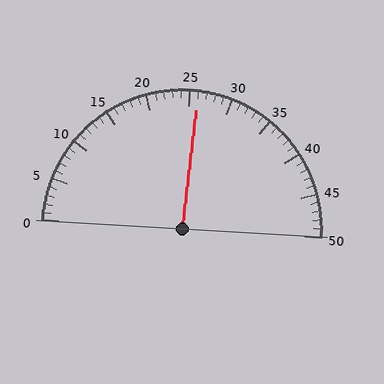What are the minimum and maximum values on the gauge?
The gauge ranges from 0 to 50.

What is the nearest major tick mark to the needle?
The nearest major tick mark is 25.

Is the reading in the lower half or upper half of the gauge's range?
The reading is in the upper half of the range (0 to 50).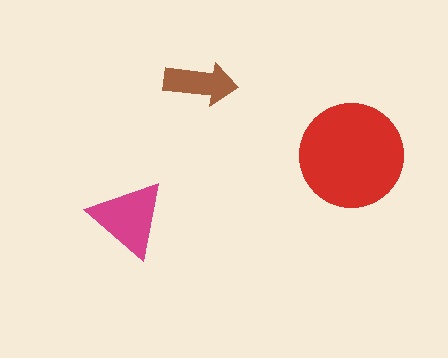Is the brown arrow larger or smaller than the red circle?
Smaller.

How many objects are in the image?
There are 3 objects in the image.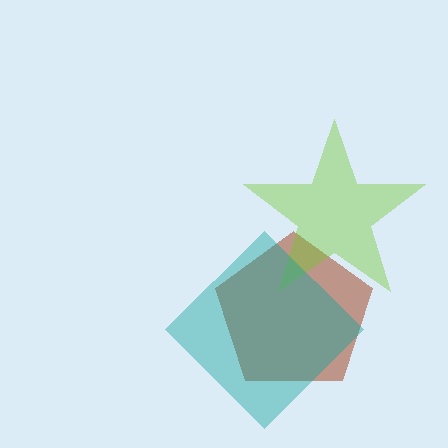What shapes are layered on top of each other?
The layered shapes are: a brown pentagon, a lime star, a teal diamond.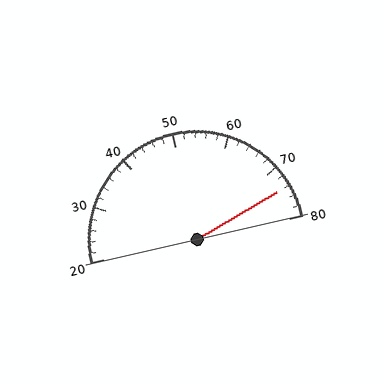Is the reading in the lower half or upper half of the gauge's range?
The reading is in the upper half of the range (20 to 80).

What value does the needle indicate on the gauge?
The needle indicates approximately 74.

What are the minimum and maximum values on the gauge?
The gauge ranges from 20 to 80.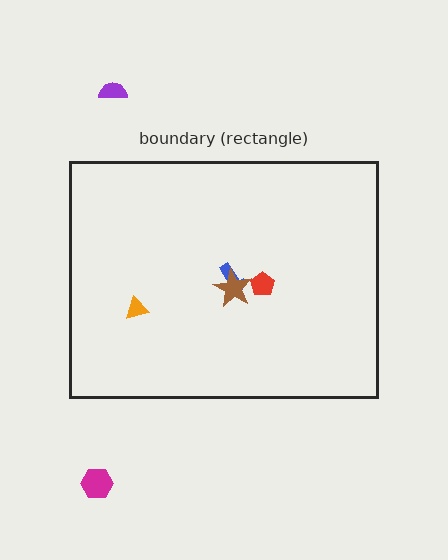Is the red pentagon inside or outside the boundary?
Inside.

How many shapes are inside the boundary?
4 inside, 2 outside.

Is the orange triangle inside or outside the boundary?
Inside.